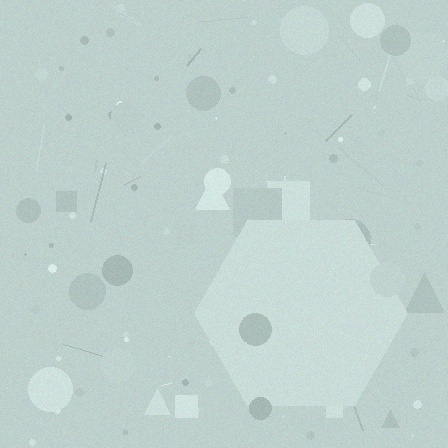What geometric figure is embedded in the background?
A hexagon is embedded in the background.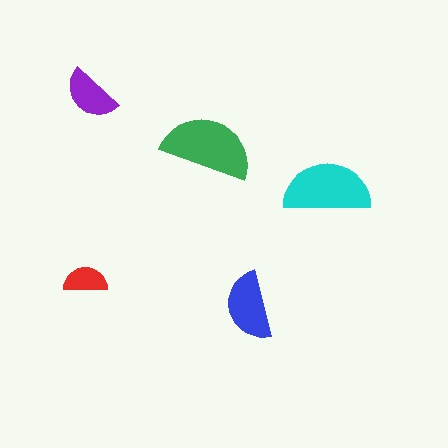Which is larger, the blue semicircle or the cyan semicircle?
The cyan one.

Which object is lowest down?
The blue semicircle is bottommost.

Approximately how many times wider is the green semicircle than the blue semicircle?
About 1.5 times wider.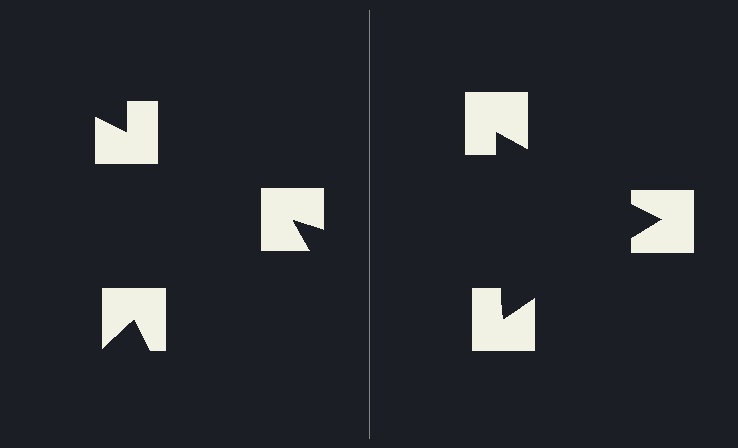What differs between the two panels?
The notched squares are positioned identically on both sides; only the wedge orientations differ. On the right they align to a triangle; on the left they are misaligned.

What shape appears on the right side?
An illusory triangle.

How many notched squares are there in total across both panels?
6 — 3 on each side.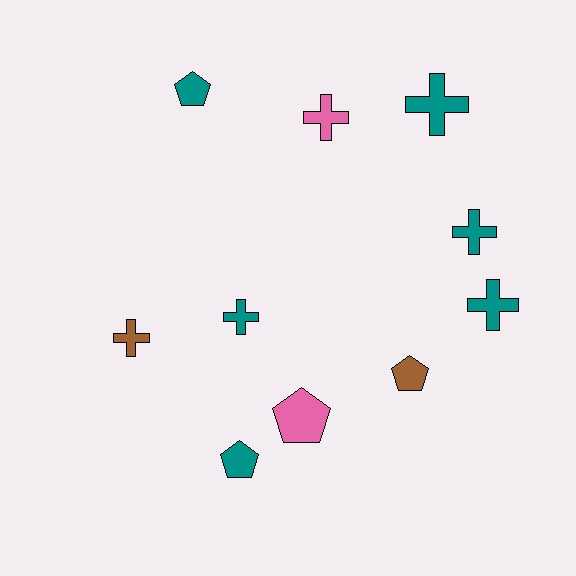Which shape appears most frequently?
Cross, with 6 objects.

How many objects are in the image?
There are 10 objects.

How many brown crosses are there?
There is 1 brown cross.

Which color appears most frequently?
Teal, with 6 objects.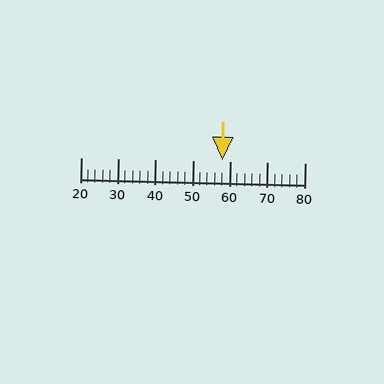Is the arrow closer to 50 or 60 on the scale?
The arrow is closer to 60.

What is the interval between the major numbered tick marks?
The major tick marks are spaced 10 units apart.